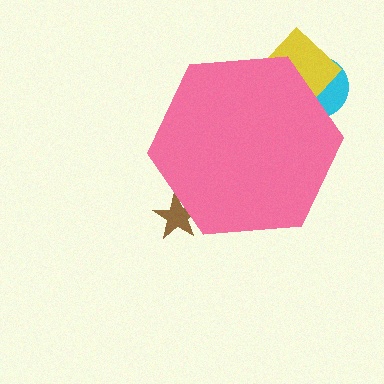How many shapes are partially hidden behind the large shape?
3 shapes are partially hidden.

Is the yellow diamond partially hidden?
Yes, the yellow diamond is partially hidden behind the pink hexagon.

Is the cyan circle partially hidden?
Yes, the cyan circle is partially hidden behind the pink hexagon.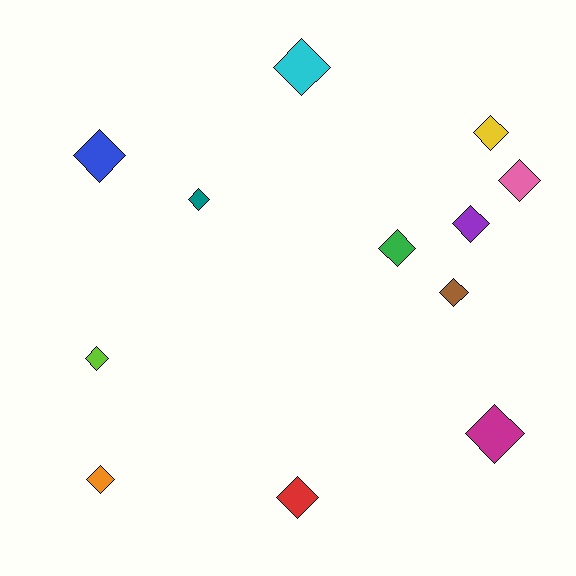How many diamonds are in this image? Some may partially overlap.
There are 12 diamonds.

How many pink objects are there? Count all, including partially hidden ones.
There is 1 pink object.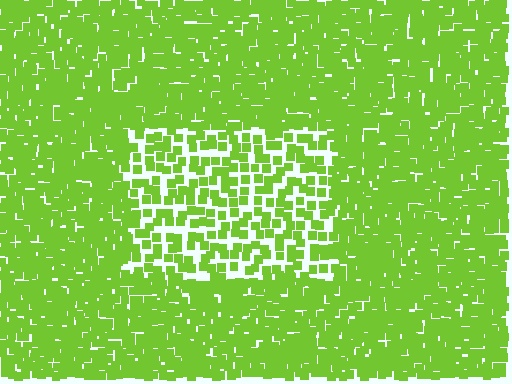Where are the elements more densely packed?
The elements are more densely packed outside the rectangle boundary.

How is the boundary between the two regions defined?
The boundary is defined by a change in element density (approximately 2.1x ratio). All elements are the same color, size, and shape.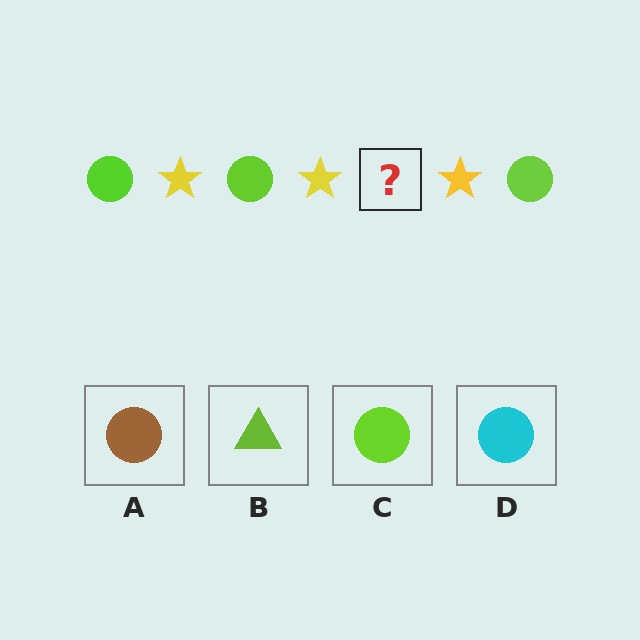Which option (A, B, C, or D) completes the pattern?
C.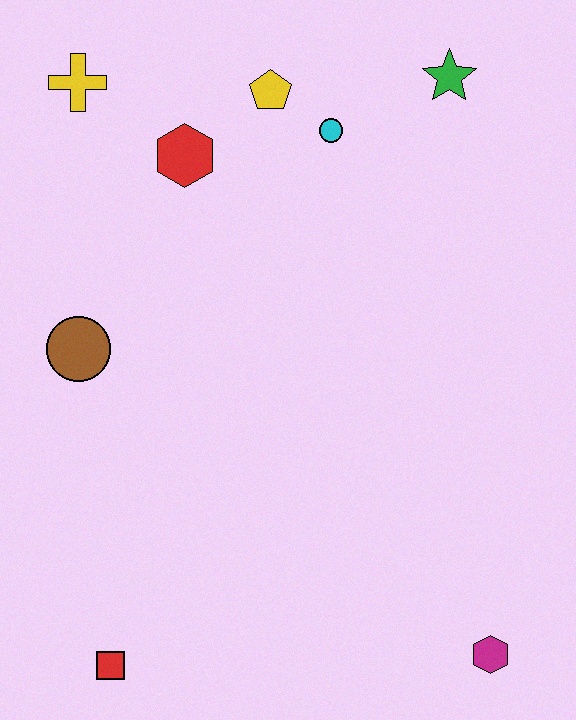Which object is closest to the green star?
The cyan circle is closest to the green star.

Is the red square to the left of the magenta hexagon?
Yes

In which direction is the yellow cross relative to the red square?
The yellow cross is above the red square.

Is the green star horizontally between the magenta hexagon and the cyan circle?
Yes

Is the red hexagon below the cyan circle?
Yes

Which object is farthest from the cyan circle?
The red square is farthest from the cyan circle.